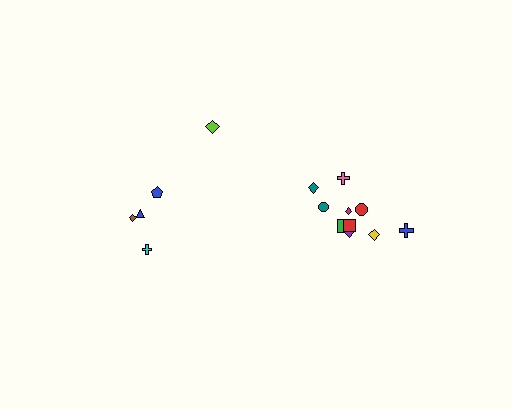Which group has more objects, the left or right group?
The right group.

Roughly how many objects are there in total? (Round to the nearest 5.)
Roughly 15 objects in total.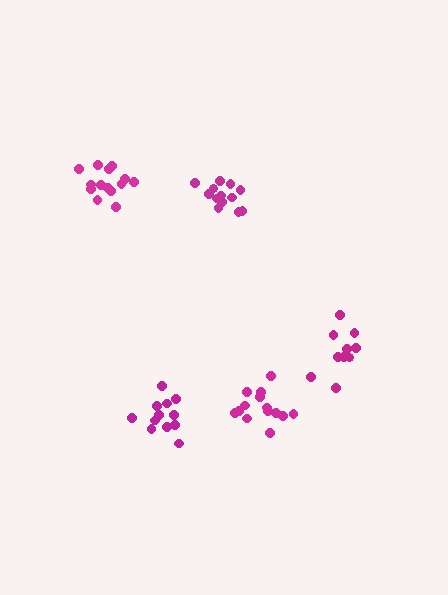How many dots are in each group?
Group 1: 14 dots, Group 2: 14 dots, Group 3: 10 dots, Group 4: 13 dots, Group 5: 12 dots (63 total).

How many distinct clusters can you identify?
There are 5 distinct clusters.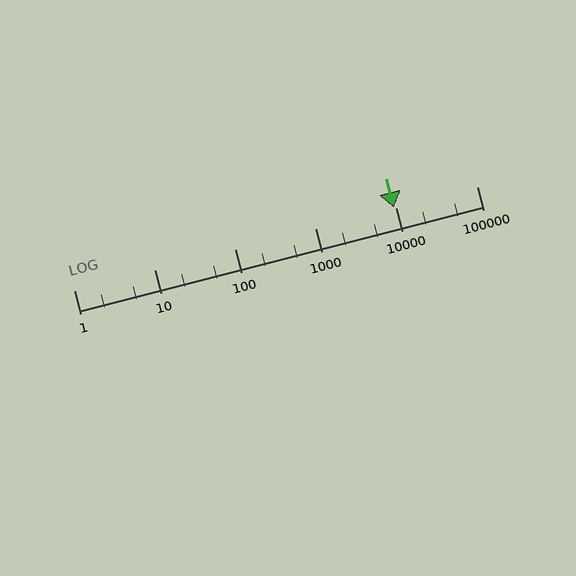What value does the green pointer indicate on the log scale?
The pointer indicates approximately 9300.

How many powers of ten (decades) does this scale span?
The scale spans 5 decades, from 1 to 100000.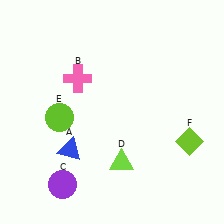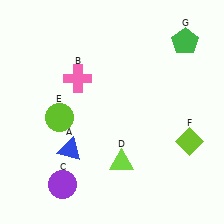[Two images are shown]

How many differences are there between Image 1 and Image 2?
There is 1 difference between the two images.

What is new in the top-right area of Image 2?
A green pentagon (G) was added in the top-right area of Image 2.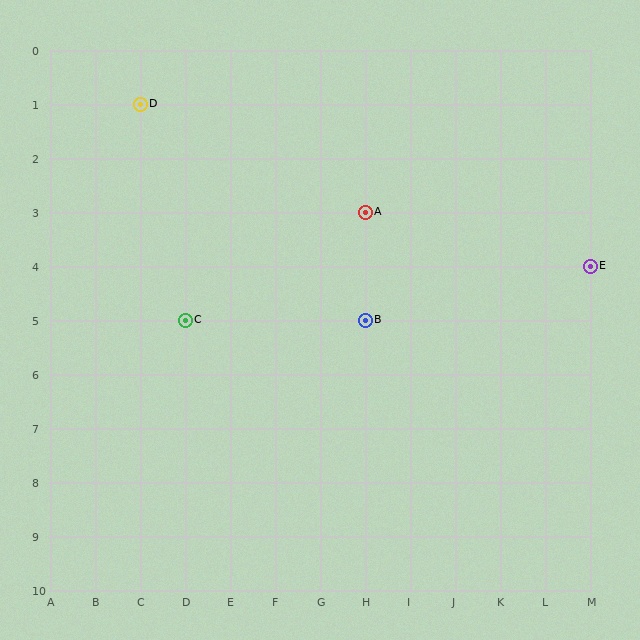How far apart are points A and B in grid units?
Points A and B are 2 rows apart.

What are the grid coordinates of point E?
Point E is at grid coordinates (M, 4).